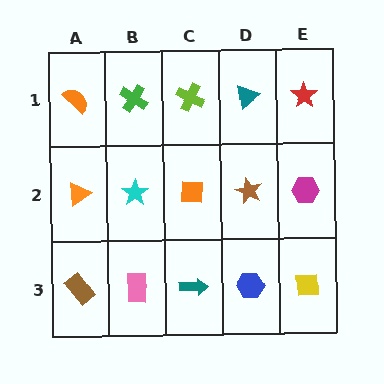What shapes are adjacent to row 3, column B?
A cyan star (row 2, column B), a brown rectangle (row 3, column A), a teal arrow (row 3, column C).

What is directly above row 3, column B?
A cyan star.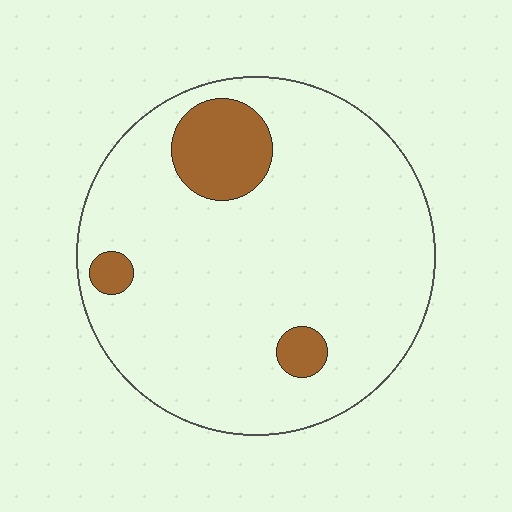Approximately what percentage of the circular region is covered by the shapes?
Approximately 10%.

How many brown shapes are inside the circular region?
3.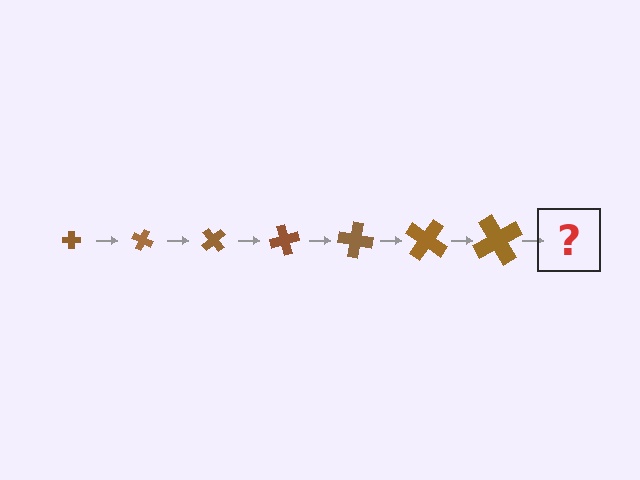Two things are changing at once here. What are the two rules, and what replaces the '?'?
The two rules are that the cross grows larger each step and it rotates 25 degrees each step. The '?' should be a cross, larger than the previous one and rotated 175 degrees from the start.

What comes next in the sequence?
The next element should be a cross, larger than the previous one and rotated 175 degrees from the start.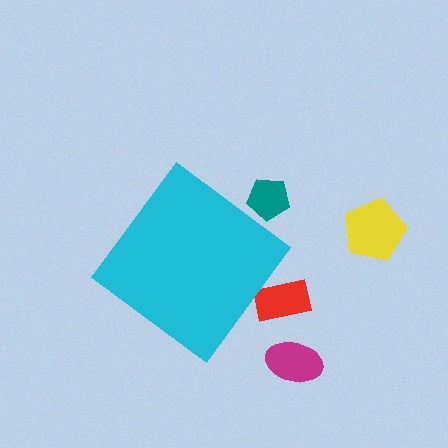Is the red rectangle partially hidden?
Yes, the red rectangle is partially hidden behind the cyan diamond.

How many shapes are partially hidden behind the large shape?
2 shapes are partially hidden.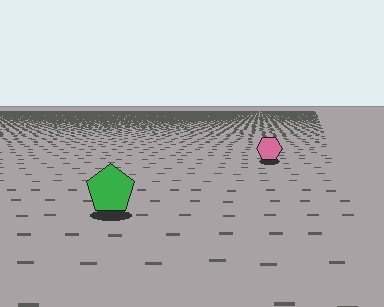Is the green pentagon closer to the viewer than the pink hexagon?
Yes. The green pentagon is closer — you can tell from the texture gradient: the ground texture is coarser near it.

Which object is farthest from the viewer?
The pink hexagon is farthest from the viewer. It appears smaller and the ground texture around it is denser.